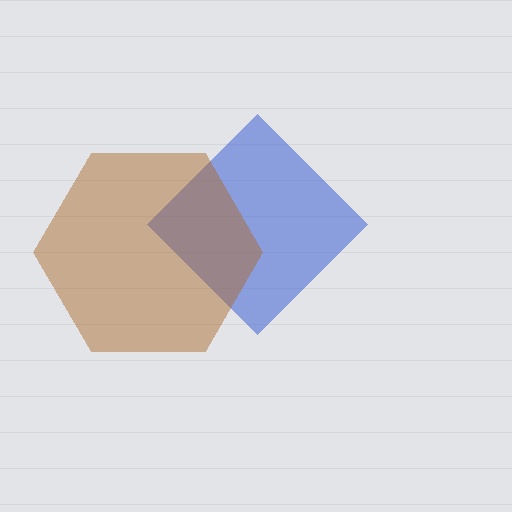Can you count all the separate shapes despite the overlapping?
Yes, there are 2 separate shapes.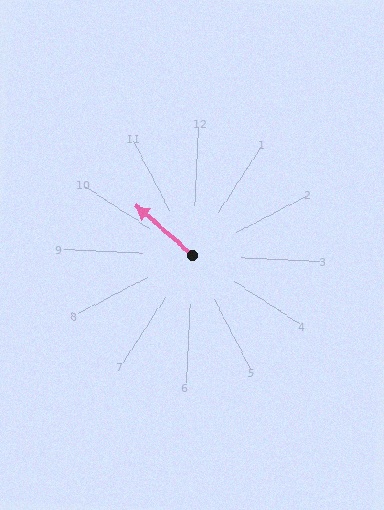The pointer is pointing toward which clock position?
Roughly 10 o'clock.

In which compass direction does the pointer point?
Northwest.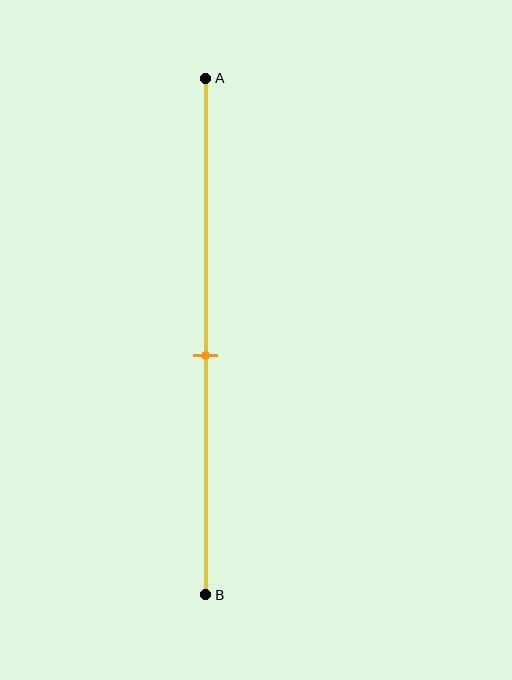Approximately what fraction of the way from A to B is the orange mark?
The orange mark is approximately 55% of the way from A to B.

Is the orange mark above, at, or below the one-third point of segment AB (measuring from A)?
The orange mark is below the one-third point of segment AB.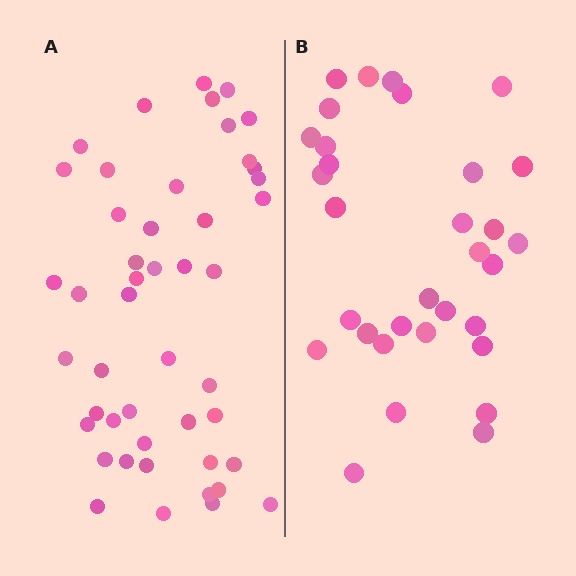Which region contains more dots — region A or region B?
Region A (the left region) has more dots.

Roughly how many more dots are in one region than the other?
Region A has approximately 15 more dots than region B.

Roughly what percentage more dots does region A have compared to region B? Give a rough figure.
About 45% more.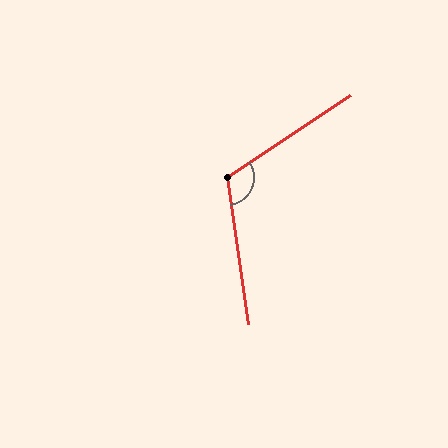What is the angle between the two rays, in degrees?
Approximately 115 degrees.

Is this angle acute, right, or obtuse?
It is obtuse.